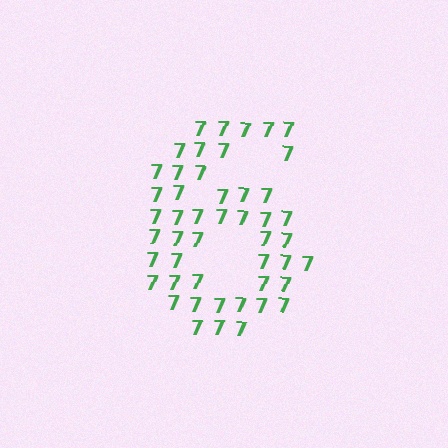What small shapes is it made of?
It is made of small digit 7's.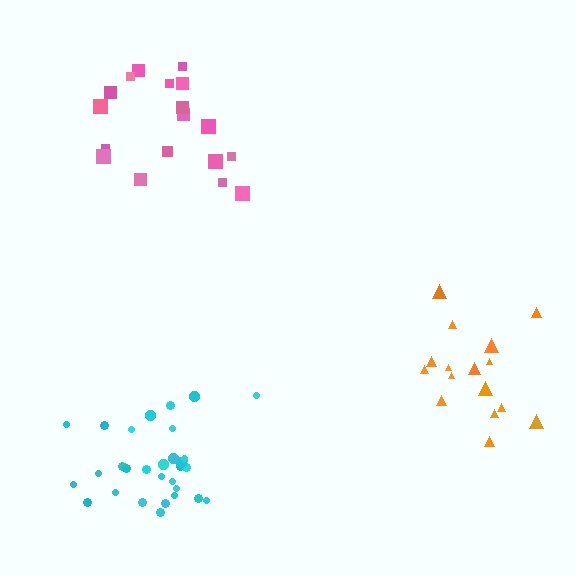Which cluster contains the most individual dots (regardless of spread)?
Cyan (31).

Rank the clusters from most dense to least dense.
cyan, pink, orange.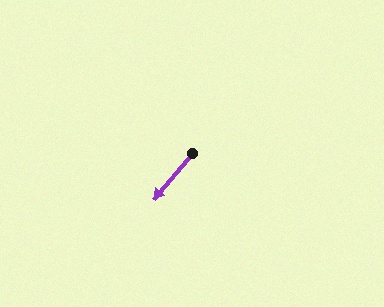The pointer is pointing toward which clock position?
Roughly 7 o'clock.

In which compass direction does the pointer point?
Southwest.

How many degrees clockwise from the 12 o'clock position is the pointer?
Approximately 220 degrees.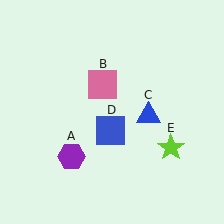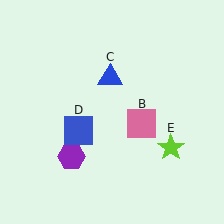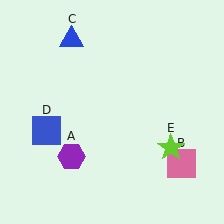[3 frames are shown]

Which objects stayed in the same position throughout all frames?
Purple hexagon (object A) and lime star (object E) remained stationary.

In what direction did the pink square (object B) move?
The pink square (object B) moved down and to the right.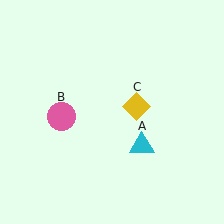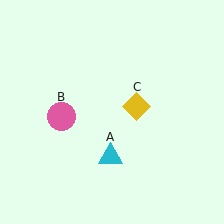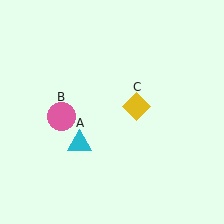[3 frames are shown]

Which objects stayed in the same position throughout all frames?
Pink circle (object B) and yellow diamond (object C) remained stationary.